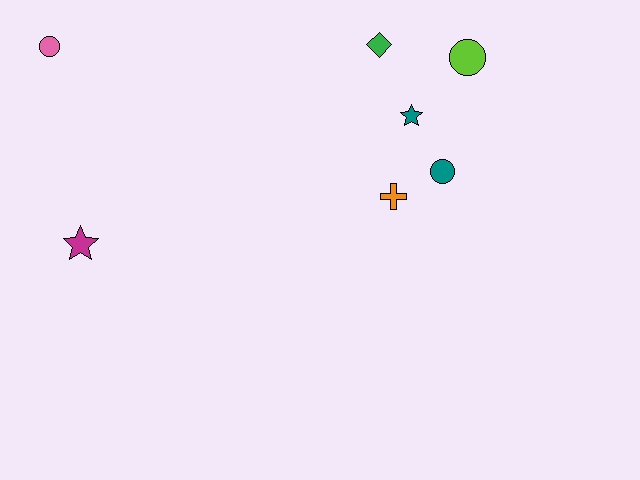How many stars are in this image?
There are 2 stars.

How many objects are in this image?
There are 7 objects.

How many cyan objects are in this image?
There are no cyan objects.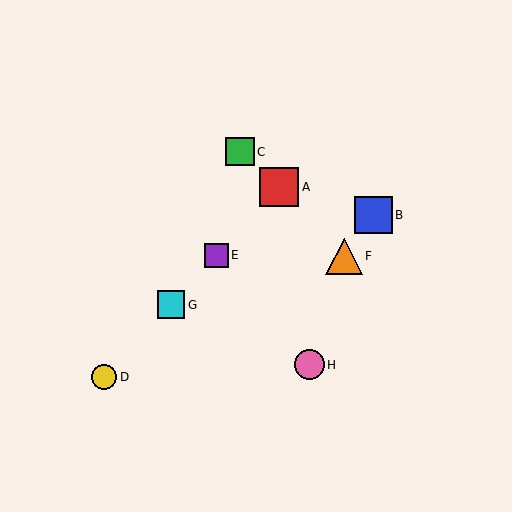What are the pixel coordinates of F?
Object F is at (344, 257).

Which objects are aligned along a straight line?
Objects A, D, E, G are aligned along a straight line.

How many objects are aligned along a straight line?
4 objects (A, D, E, G) are aligned along a straight line.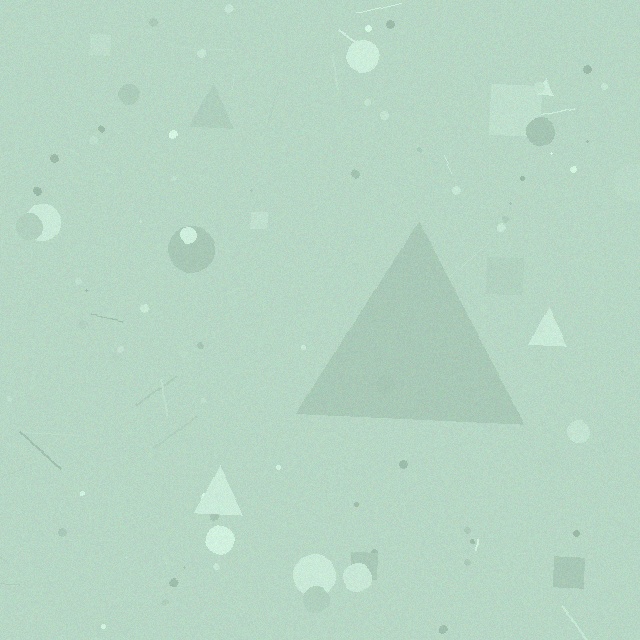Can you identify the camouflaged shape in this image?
The camouflaged shape is a triangle.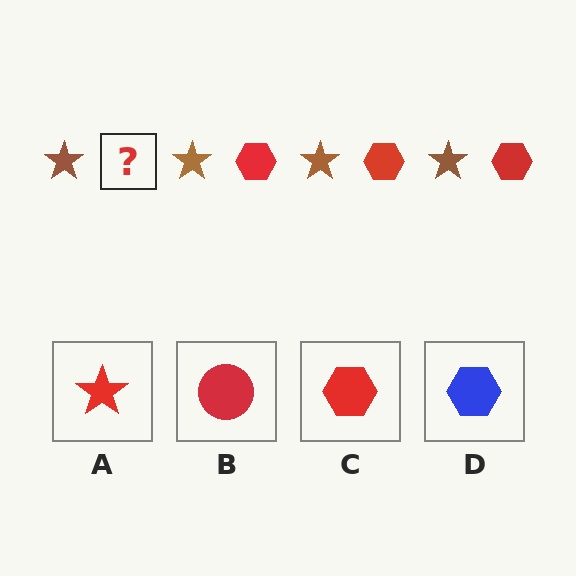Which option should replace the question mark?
Option C.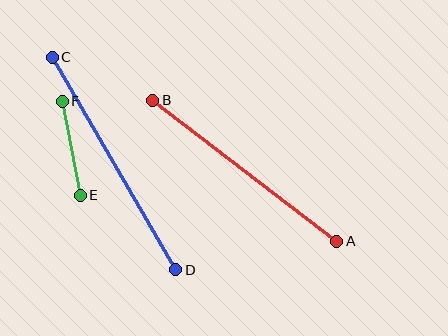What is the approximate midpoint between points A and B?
The midpoint is at approximately (245, 171) pixels.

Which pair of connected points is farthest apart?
Points C and D are farthest apart.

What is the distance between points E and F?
The distance is approximately 96 pixels.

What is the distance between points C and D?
The distance is approximately 246 pixels.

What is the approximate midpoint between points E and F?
The midpoint is at approximately (71, 148) pixels.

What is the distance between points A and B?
The distance is approximately 232 pixels.